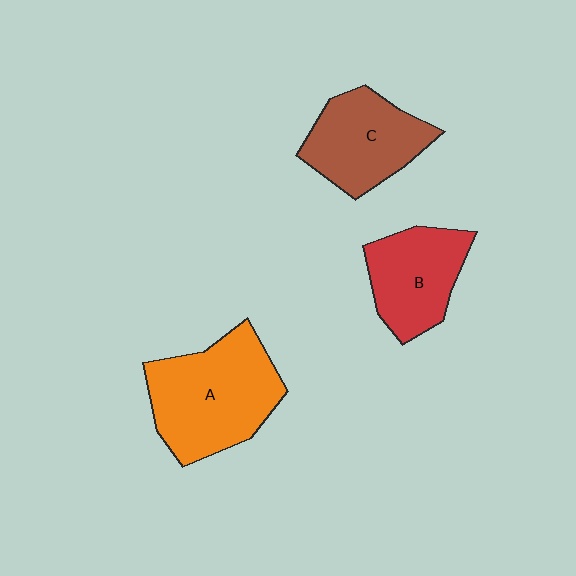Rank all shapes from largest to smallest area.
From largest to smallest: A (orange), C (brown), B (red).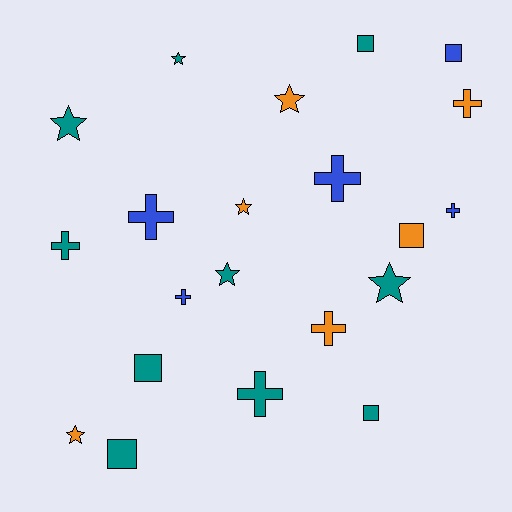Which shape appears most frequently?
Cross, with 8 objects.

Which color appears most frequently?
Teal, with 10 objects.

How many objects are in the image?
There are 21 objects.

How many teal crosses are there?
There are 2 teal crosses.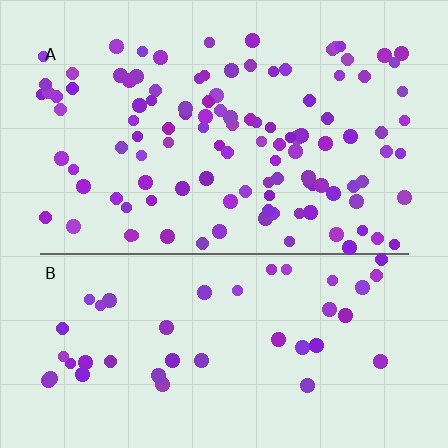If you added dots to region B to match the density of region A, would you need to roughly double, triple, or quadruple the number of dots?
Approximately triple.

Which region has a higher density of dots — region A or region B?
A (the top).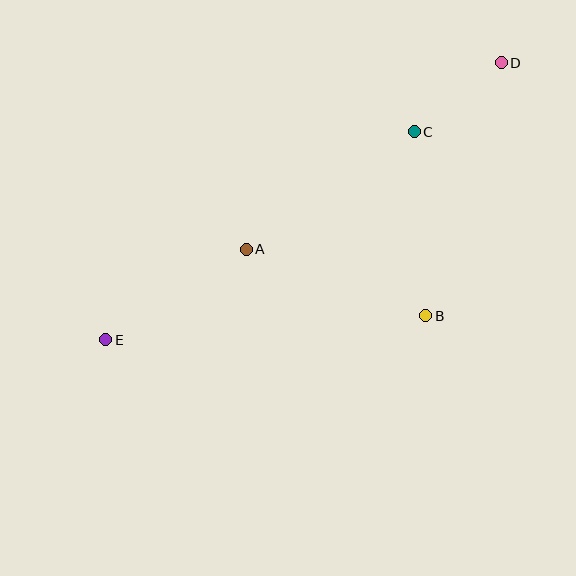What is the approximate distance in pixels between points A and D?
The distance between A and D is approximately 316 pixels.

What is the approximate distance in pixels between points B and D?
The distance between B and D is approximately 264 pixels.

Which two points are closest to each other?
Points C and D are closest to each other.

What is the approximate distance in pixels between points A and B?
The distance between A and B is approximately 191 pixels.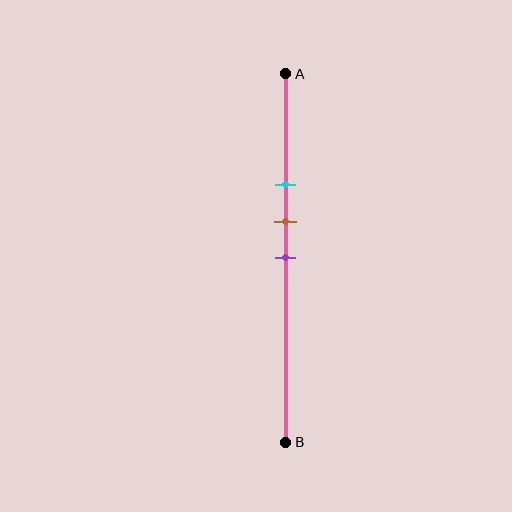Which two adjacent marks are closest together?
The brown and purple marks are the closest adjacent pair.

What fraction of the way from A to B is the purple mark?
The purple mark is approximately 50% (0.5) of the way from A to B.